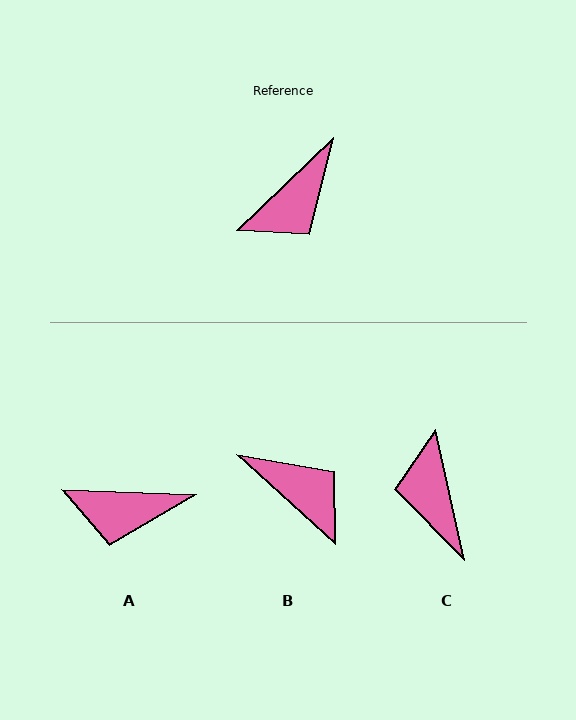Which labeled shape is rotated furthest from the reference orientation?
C, about 122 degrees away.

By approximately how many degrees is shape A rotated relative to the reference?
Approximately 46 degrees clockwise.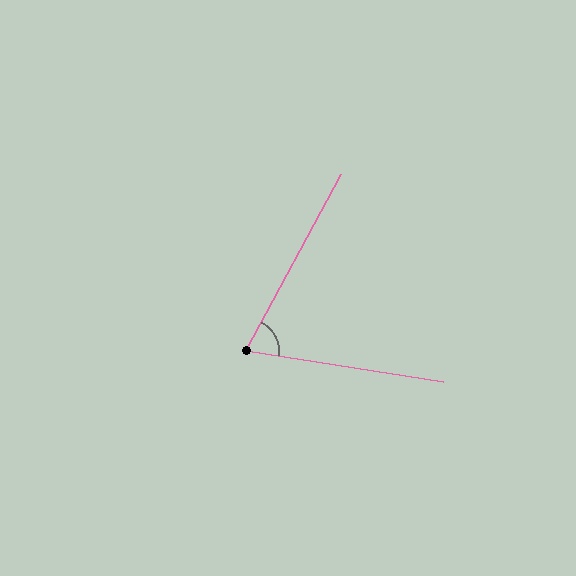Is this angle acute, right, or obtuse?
It is acute.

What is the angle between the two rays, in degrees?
Approximately 71 degrees.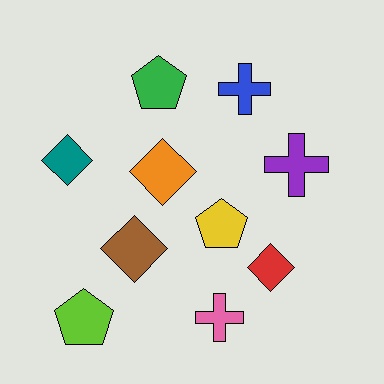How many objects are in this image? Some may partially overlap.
There are 10 objects.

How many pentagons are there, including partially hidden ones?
There are 3 pentagons.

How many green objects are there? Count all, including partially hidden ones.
There is 1 green object.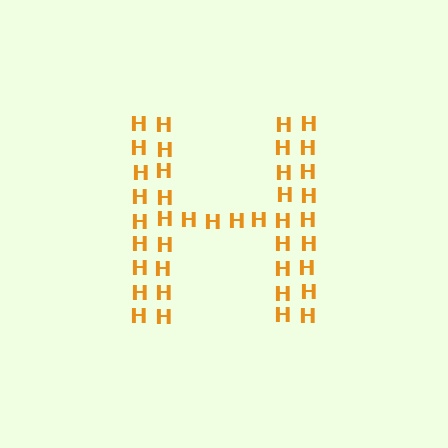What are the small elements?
The small elements are letter H's.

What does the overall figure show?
The overall figure shows the letter H.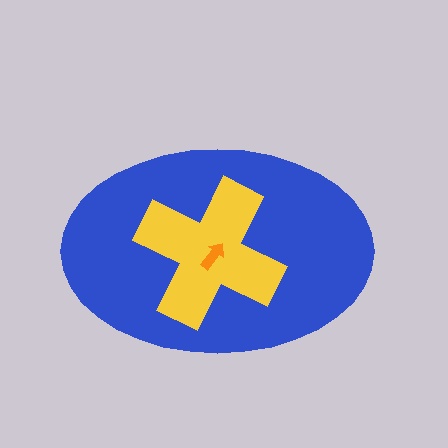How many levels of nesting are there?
3.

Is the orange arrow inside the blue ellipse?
Yes.